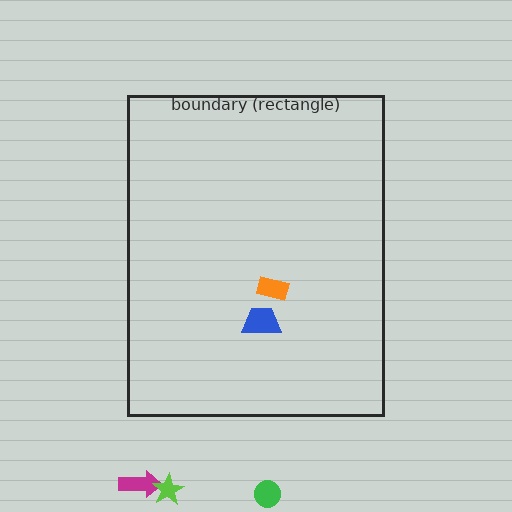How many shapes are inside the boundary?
2 inside, 3 outside.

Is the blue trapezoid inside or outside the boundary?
Inside.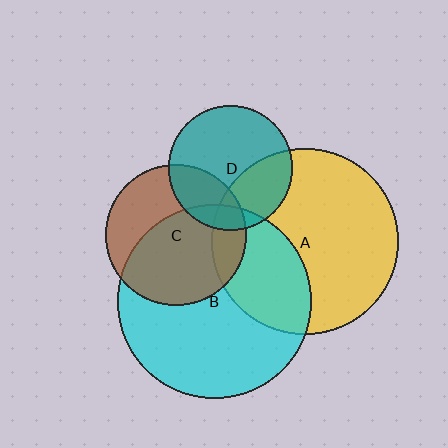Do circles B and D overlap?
Yes.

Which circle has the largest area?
Circle B (cyan).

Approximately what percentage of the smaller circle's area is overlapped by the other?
Approximately 10%.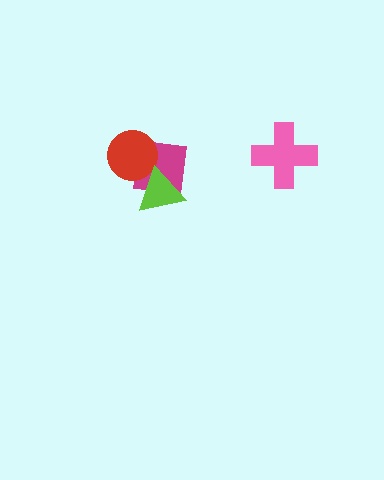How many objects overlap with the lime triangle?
2 objects overlap with the lime triangle.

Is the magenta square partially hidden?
Yes, it is partially covered by another shape.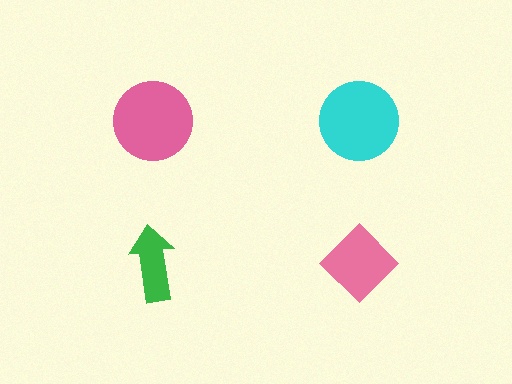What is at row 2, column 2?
A pink diamond.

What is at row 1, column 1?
A pink circle.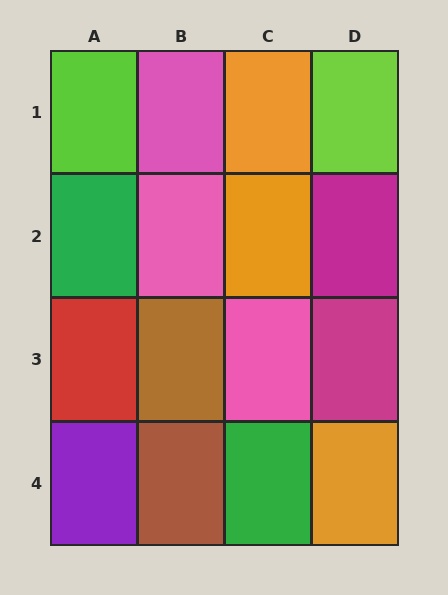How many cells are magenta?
2 cells are magenta.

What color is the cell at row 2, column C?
Orange.